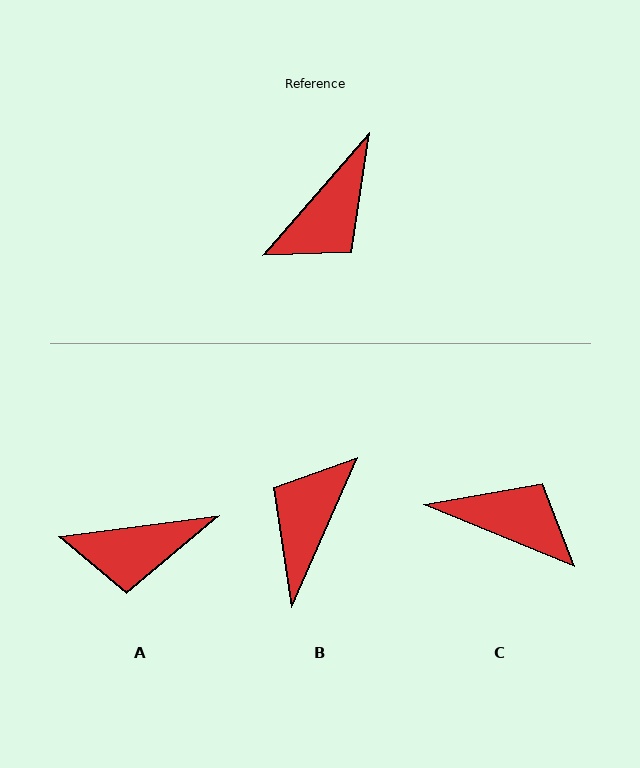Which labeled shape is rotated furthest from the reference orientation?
B, about 163 degrees away.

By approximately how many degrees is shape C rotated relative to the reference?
Approximately 109 degrees counter-clockwise.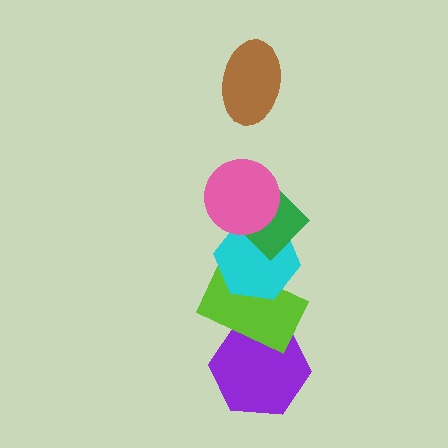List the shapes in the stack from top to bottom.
From top to bottom: the brown ellipse, the pink circle, the green diamond, the cyan hexagon, the lime rectangle, the purple hexagon.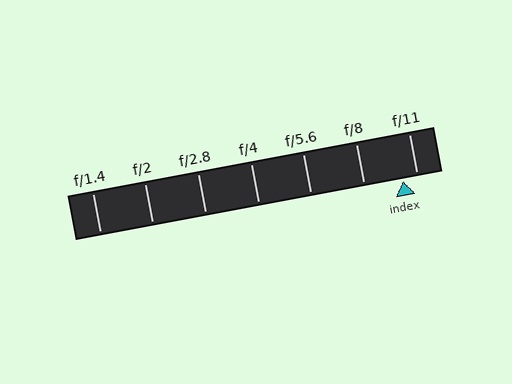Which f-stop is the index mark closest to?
The index mark is closest to f/11.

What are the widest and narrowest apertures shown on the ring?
The widest aperture shown is f/1.4 and the narrowest is f/11.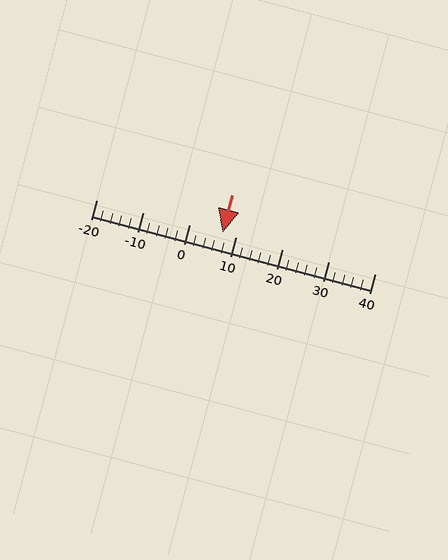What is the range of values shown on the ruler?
The ruler shows values from -20 to 40.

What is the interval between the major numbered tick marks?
The major tick marks are spaced 10 units apart.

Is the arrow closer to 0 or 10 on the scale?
The arrow is closer to 10.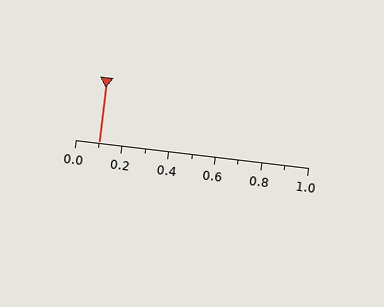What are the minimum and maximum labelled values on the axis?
The axis runs from 0.0 to 1.0.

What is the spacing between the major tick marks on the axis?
The major ticks are spaced 0.2 apart.